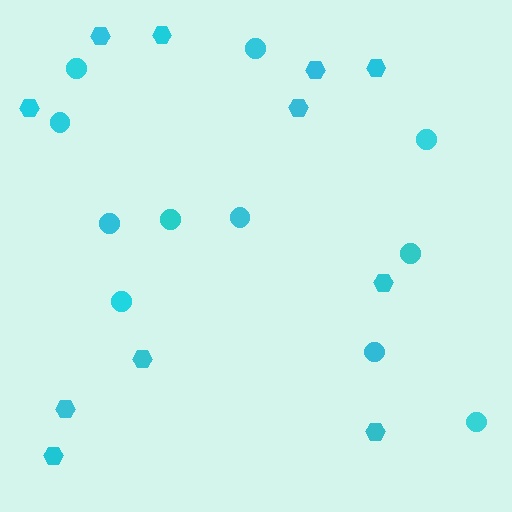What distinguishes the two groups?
There are 2 groups: one group of circles (11) and one group of hexagons (11).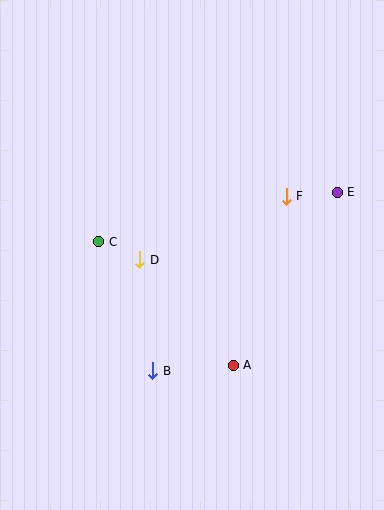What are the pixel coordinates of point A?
Point A is at (233, 365).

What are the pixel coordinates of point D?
Point D is at (140, 260).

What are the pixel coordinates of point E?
Point E is at (337, 192).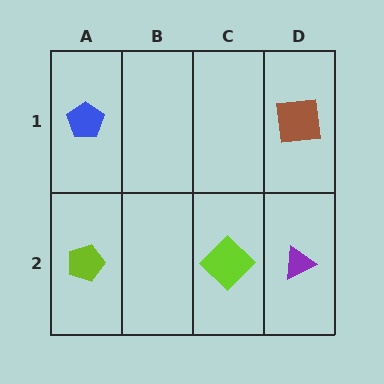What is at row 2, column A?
A lime pentagon.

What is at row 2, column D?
A purple triangle.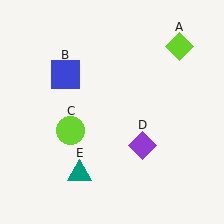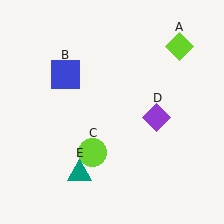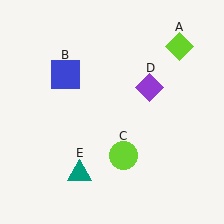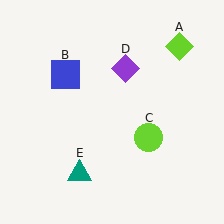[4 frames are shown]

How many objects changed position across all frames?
2 objects changed position: lime circle (object C), purple diamond (object D).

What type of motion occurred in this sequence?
The lime circle (object C), purple diamond (object D) rotated counterclockwise around the center of the scene.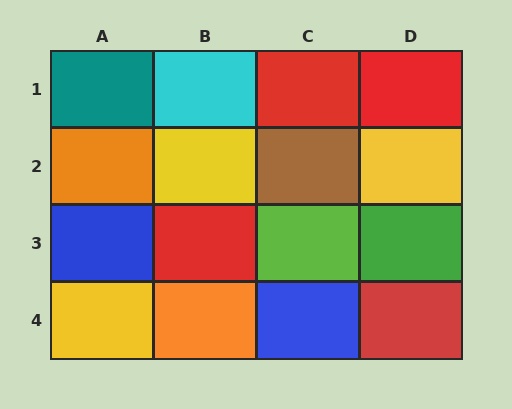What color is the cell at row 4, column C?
Blue.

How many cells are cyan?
1 cell is cyan.